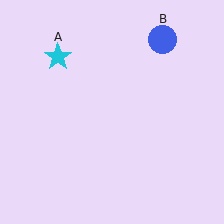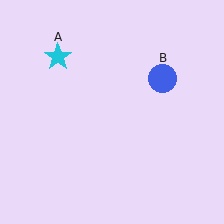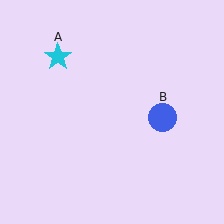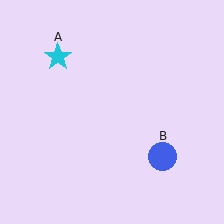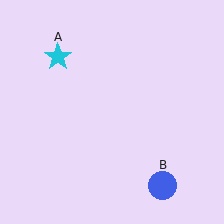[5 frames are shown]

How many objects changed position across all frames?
1 object changed position: blue circle (object B).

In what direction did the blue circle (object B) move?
The blue circle (object B) moved down.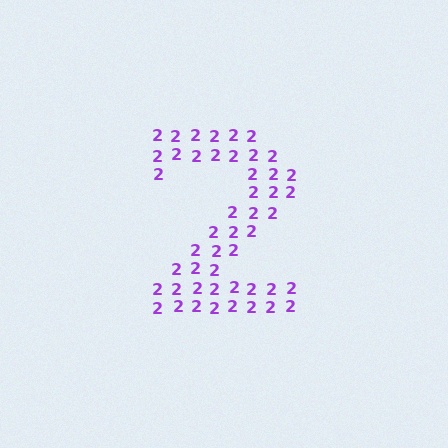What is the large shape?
The large shape is the digit 2.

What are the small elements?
The small elements are digit 2's.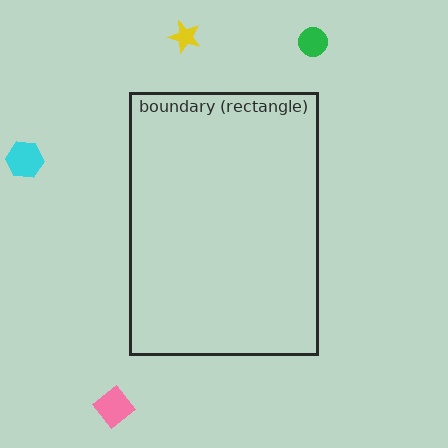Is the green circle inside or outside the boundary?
Outside.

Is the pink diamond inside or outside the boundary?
Outside.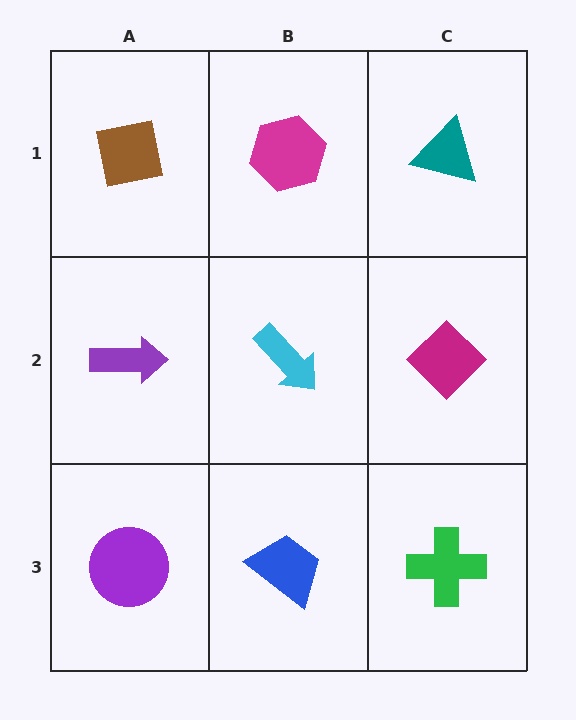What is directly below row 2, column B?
A blue trapezoid.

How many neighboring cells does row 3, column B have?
3.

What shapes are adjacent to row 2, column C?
A teal triangle (row 1, column C), a green cross (row 3, column C), a cyan arrow (row 2, column B).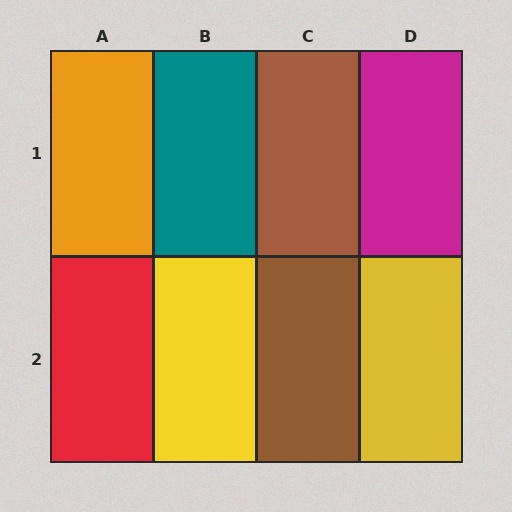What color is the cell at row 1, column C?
Brown.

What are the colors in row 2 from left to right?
Red, yellow, brown, yellow.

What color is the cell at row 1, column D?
Magenta.